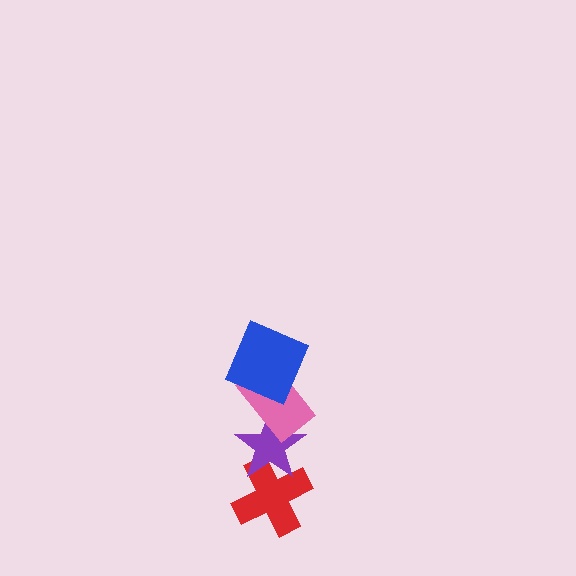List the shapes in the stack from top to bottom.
From top to bottom: the blue square, the pink rectangle, the purple star, the red cross.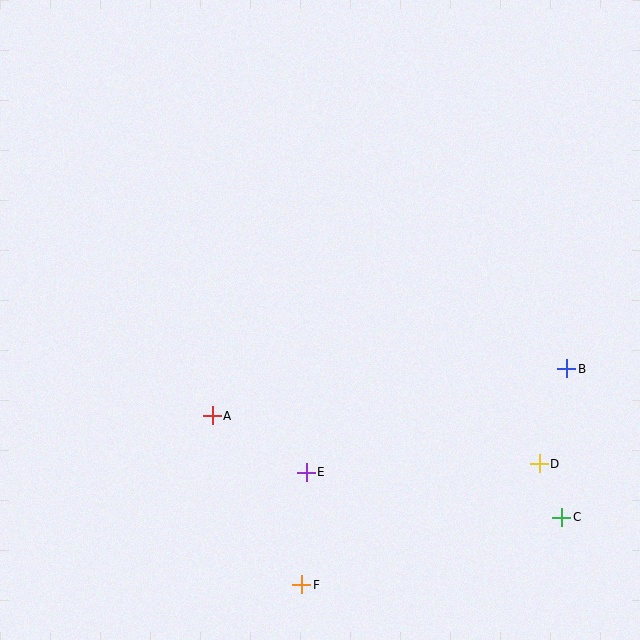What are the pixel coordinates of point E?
Point E is at (306, 472).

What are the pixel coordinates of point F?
Point F is at (302, 585).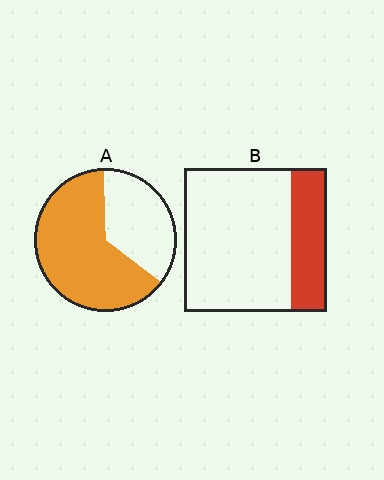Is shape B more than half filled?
No.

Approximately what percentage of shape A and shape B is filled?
A is approximately 65% and B is approximately 25%.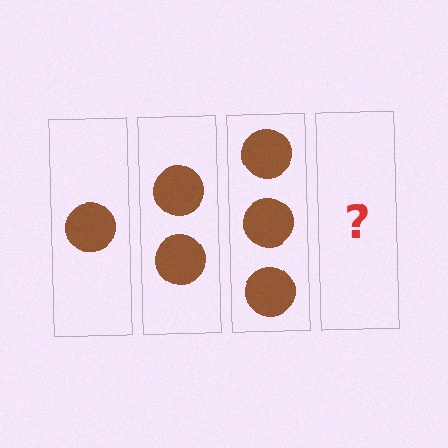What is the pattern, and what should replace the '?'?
The pattern is that each step adds one more circle. The '?' should be 4 circles.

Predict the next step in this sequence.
The next step is 4 circles.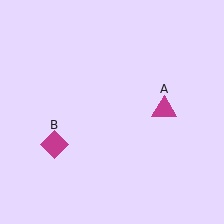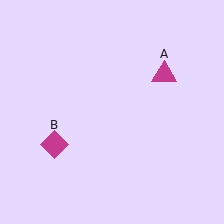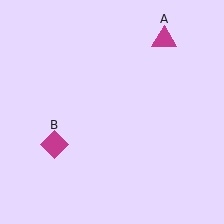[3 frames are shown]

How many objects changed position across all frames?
1 object changed position: magenta triangle (object A).